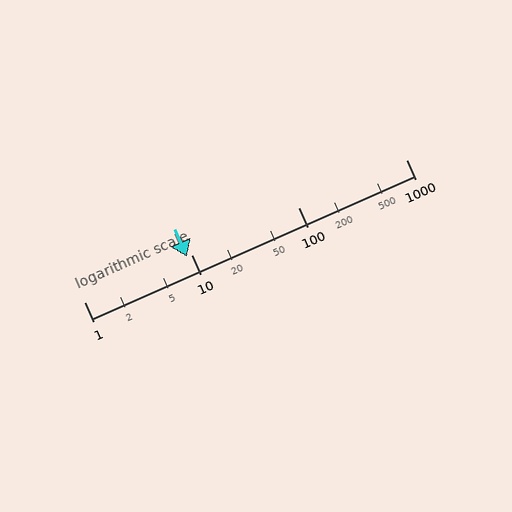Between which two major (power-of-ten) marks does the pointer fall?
The pointer is between 1 and 10.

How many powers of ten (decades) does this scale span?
The scale spans 3 decades, from 1 to 1000.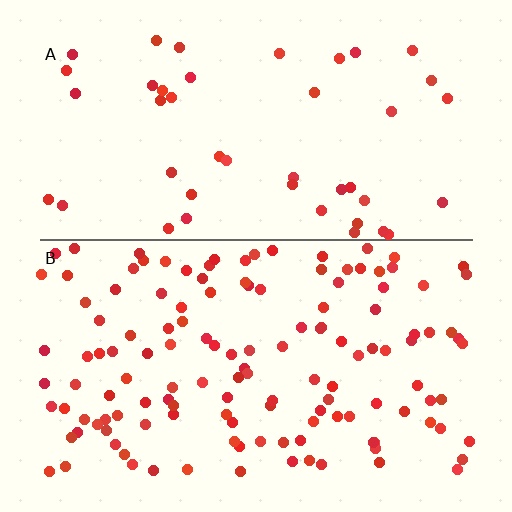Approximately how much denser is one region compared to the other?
Approximately 3.0× — region B over region A.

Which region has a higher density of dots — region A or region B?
B (the bottom).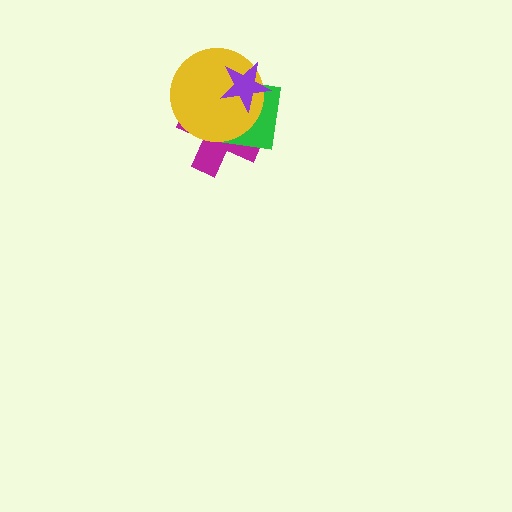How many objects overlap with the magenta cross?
3 objects overlap with the magenta cross.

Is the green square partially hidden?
Yes, it is partially covered by another shape.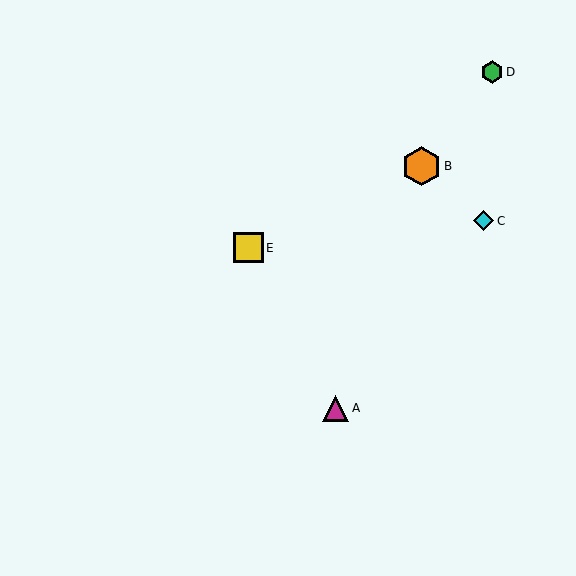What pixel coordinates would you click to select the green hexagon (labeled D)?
Click at (492, 72) to select the green hexagon D.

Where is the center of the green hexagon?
The center of the green hexagon is at (492, 72).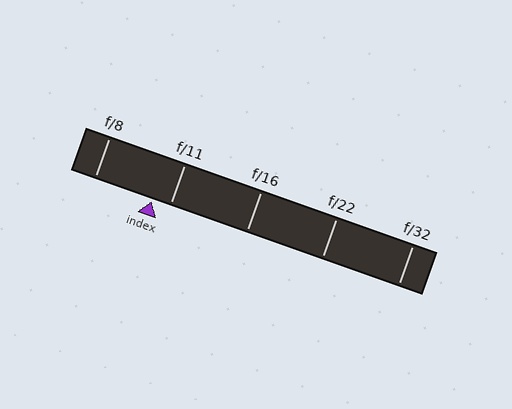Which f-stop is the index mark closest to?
The index mark is closest to f/11.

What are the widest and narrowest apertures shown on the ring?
The widest aperture shown is f/8 and the narrowest is f/32.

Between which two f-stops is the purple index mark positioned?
The index mark is between f/8 and f/11.